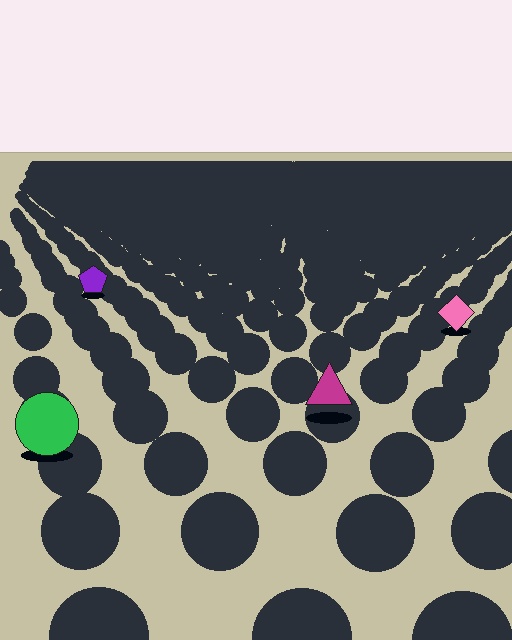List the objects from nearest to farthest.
From nearest to farthest: the green circle, the magenta triangle, the pink diamond, the purple pentagon.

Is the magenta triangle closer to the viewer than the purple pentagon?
Yes. The magenta triangle is closer — you can tell from the texture gradient: the ground texture is coarser near it.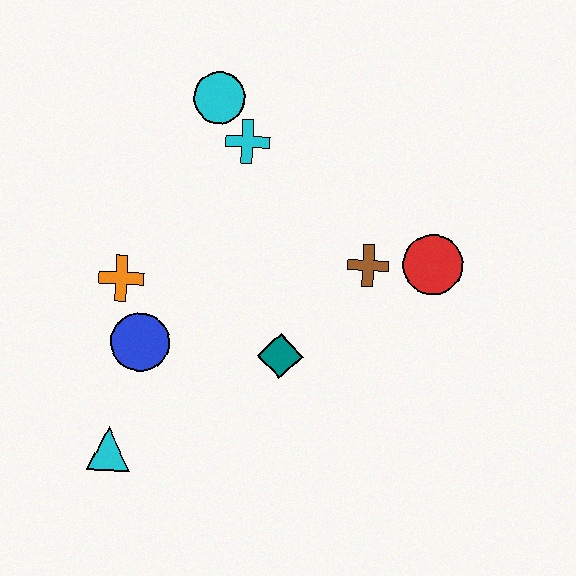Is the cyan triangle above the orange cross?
No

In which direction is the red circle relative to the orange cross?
The red circle is to the right of the orange cross.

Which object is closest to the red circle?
The brown cross is closest to the red circle.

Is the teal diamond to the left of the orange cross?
No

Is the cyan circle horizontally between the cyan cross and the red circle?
No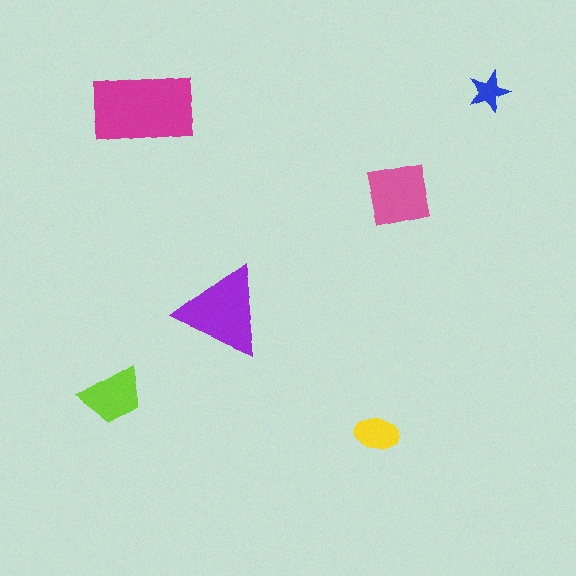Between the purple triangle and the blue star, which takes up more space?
The purple triangle.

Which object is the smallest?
The blue star.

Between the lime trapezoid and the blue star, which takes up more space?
The lime trapezoid.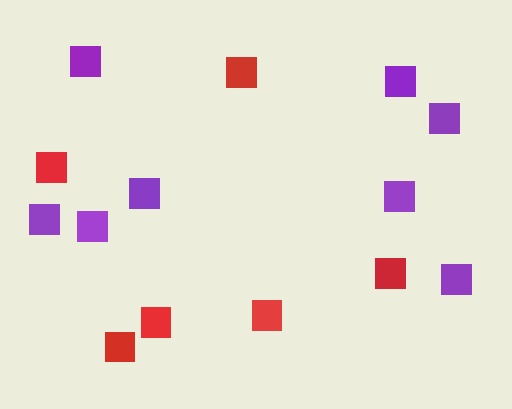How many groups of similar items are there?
There are 2 groups: one group of purple squares (8) and one group of red squares (6).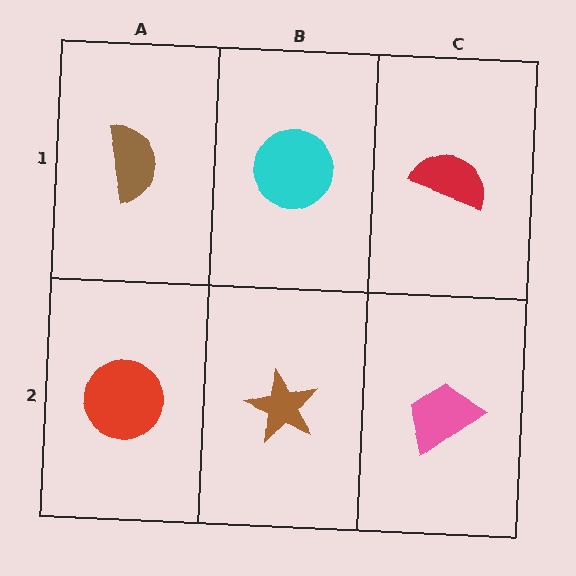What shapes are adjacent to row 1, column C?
A pink trapezoid (row 2, column C), a cyan circle (row 1, column B).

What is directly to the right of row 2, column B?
A pink trapezoid.